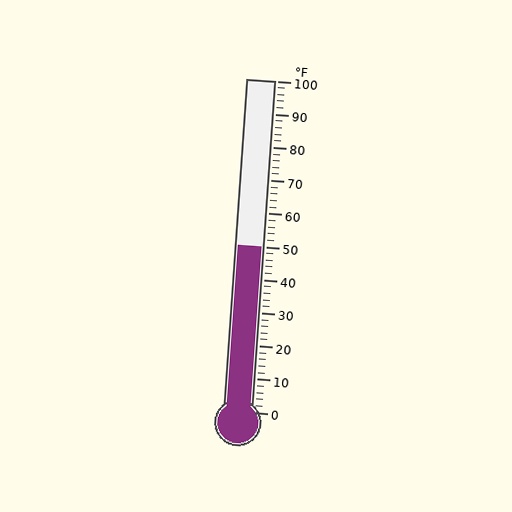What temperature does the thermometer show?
The thermometer shows approximately 50°F.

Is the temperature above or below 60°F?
The temperature is below 60°F.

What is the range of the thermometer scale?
The thermometer scale ranges from 0°F to 100°F.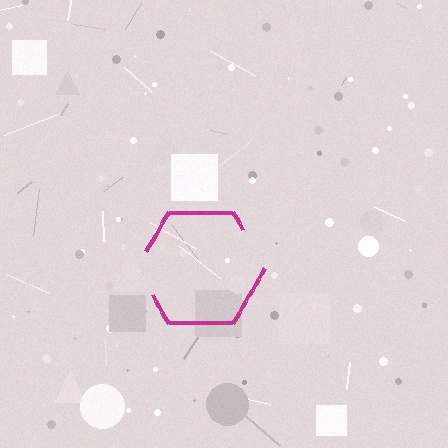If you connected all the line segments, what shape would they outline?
They would outline a hexagon.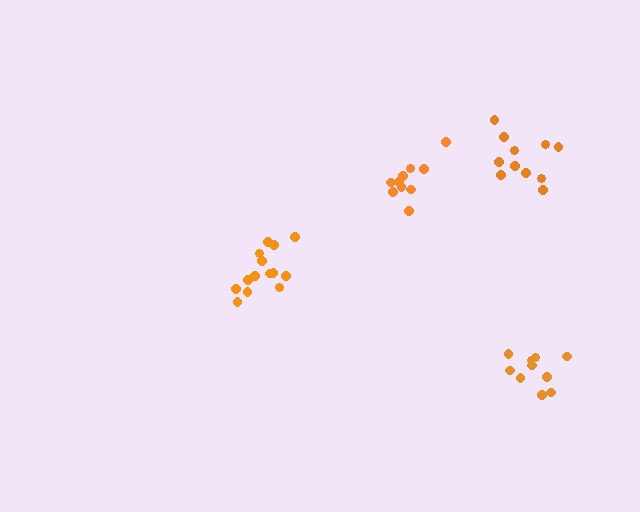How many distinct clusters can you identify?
There are 4 distinct clusters.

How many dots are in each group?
Group 1: 11 dots, Group 2: 10 dots, Group 3: 10 dots, Group 4: 14 dots (45 total).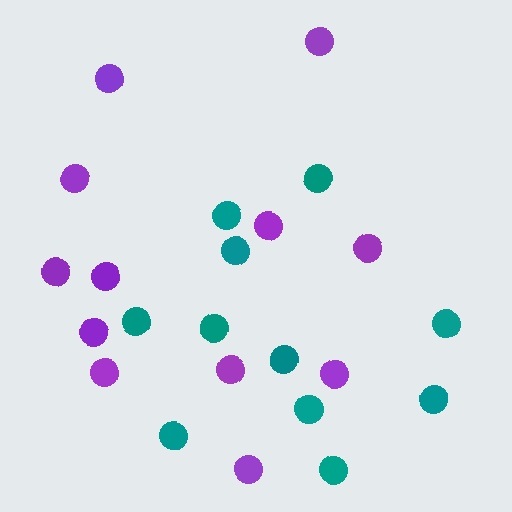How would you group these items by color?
There are 2 groups: one group of purple circles (12) and one group of teal circles (11).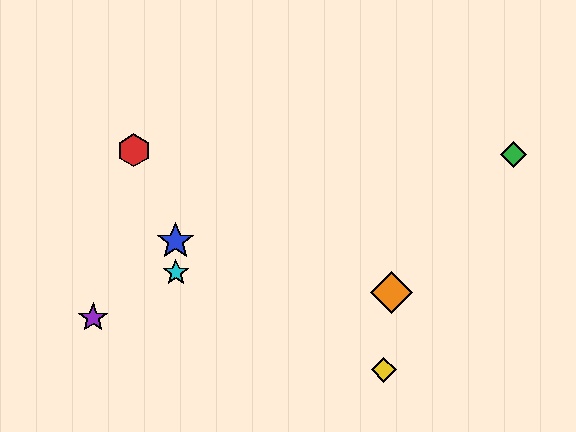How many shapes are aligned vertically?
2 shapes (the blue star, the cyan star) are aligned vertically.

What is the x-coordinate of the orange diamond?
The orange diamond is at x≈391.